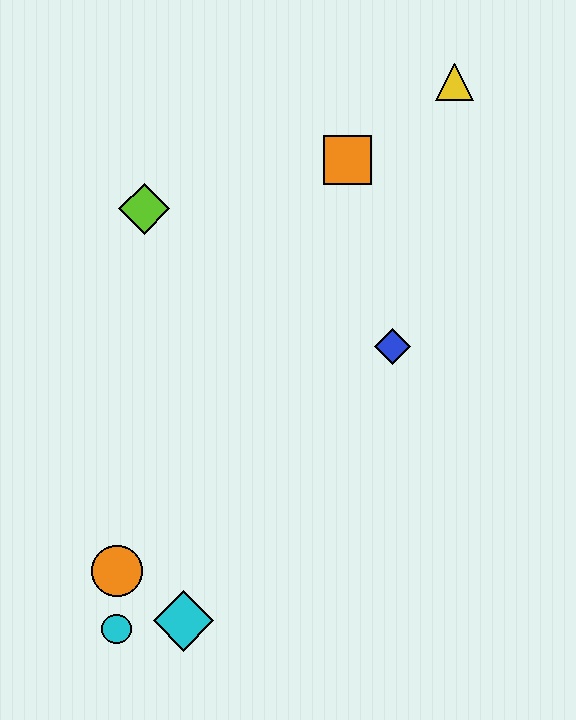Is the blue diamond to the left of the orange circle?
No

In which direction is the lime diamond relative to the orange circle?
The lime diamond is above the orange circle.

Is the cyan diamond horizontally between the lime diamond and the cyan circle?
No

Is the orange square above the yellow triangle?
No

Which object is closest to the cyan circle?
The orange circle is closest to the cyan circle.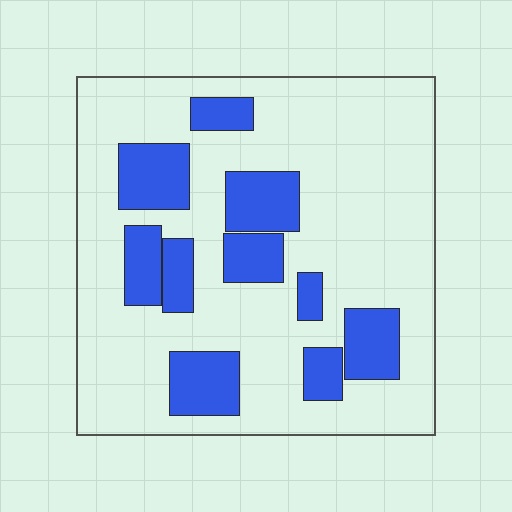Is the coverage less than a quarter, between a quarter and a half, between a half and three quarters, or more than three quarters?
Less than a quarter.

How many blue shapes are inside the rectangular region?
10.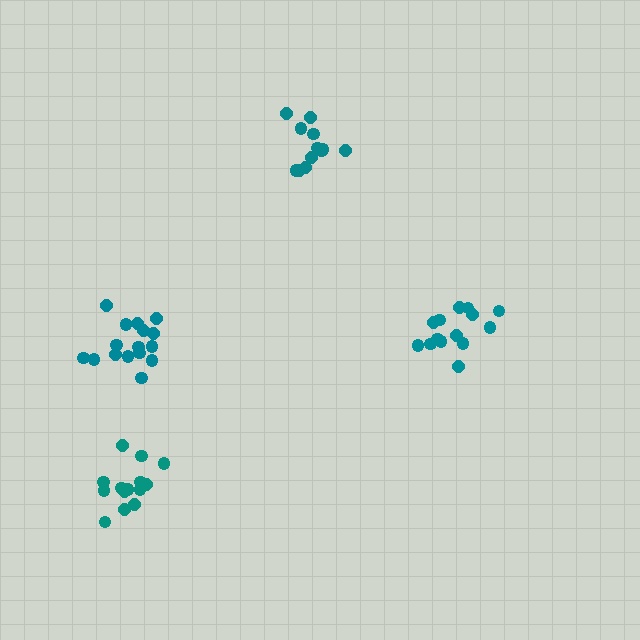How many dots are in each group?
Group 1: 16 dots, Group 2: 12 dots, Group 3: 14 dots, Group 4: 14 dots (56 total).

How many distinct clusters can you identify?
There are 4 distinct clusters.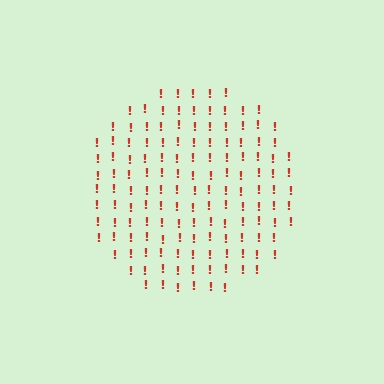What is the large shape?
The large shape is a circle.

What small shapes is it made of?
It is made of small exclamation marks.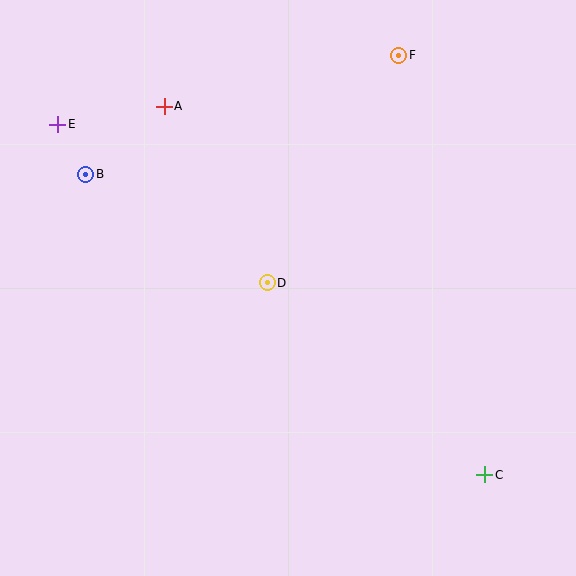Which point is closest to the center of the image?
Point D at (267, 283) is closest to the center.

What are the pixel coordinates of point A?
Point A is at (164, 106).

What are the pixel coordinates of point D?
Point D is at (267, 283).